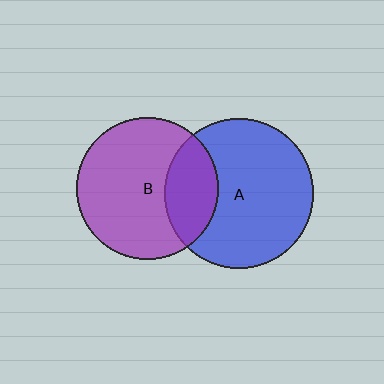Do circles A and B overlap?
Yes.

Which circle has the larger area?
Circle A (blue).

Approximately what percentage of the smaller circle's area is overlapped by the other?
Approximately 25%.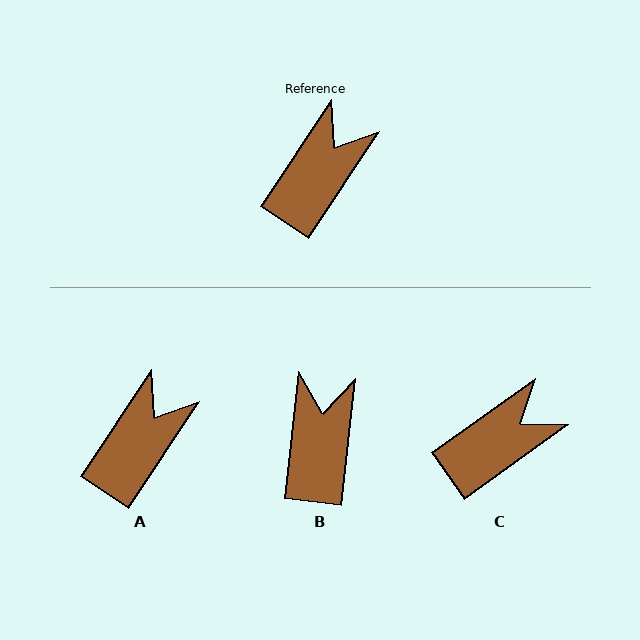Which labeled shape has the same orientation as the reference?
A.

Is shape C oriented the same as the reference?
No, it is off by about 21 degrees.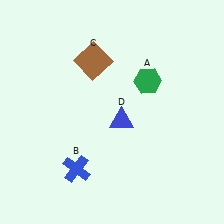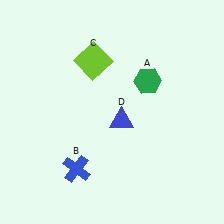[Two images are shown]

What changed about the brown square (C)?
In Image 1, C is brown. In Image 2, it changed to lime.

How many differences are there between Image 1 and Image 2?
There is 1 difference between the two images.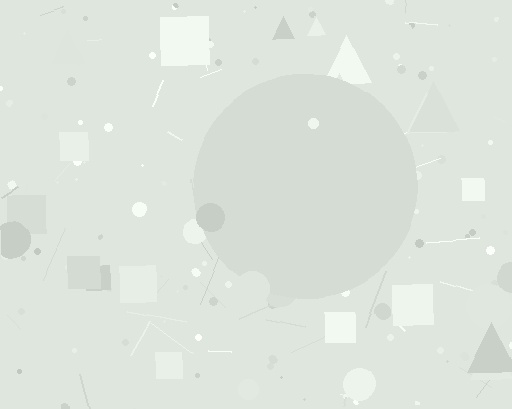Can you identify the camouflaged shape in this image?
The camouflaged shape is a circle.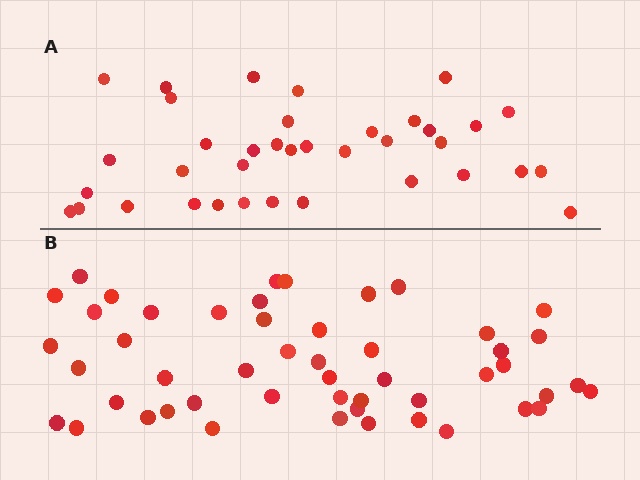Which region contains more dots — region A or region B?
Region B (the bottom region) has more dots.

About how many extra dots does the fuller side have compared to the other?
Region B has approximately 15 more dots than region A.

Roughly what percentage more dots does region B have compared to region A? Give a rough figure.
About 35% more.